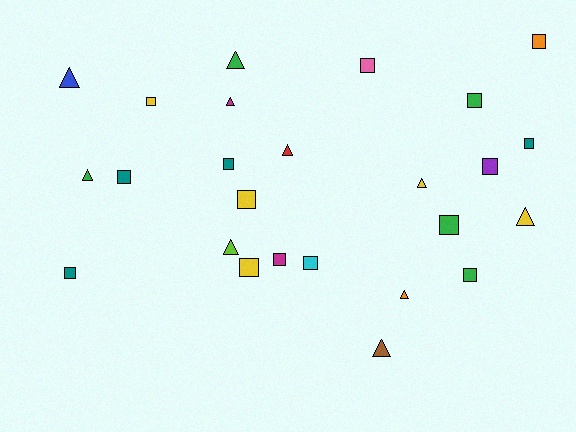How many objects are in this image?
There are 25 objects.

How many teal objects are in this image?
There are 4 teal objects.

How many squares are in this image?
There are 15 squares.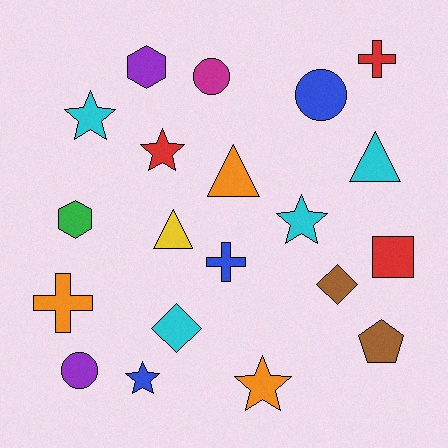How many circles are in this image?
There are 3 circles.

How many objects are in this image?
There are 20 objects.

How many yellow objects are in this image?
There is 1 yellow object.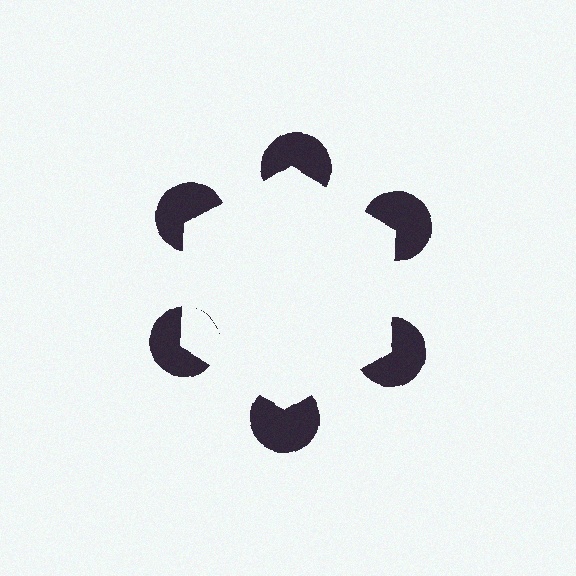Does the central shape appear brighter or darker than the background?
It typically appears slightly brighter than the background, even though no actual brightness change is drawn.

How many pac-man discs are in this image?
There are 6 — one at each vertex of the illusory hexagon.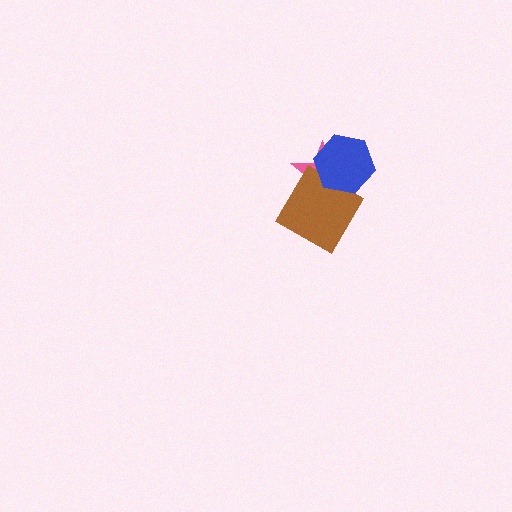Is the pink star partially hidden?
Yes, it is partially covered by another shape.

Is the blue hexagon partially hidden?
No, no other shape covers it.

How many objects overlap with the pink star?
2 objects overlap with the pink star.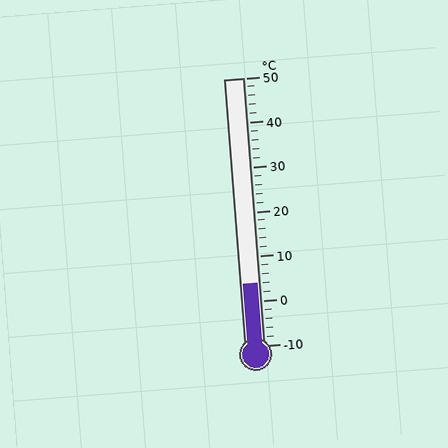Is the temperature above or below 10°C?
The temperature is below 10°C.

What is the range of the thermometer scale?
The thermometer scale ranges from -10°C to 50°C.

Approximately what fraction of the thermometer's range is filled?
The thermometer is filled to approximately 25% of its range.